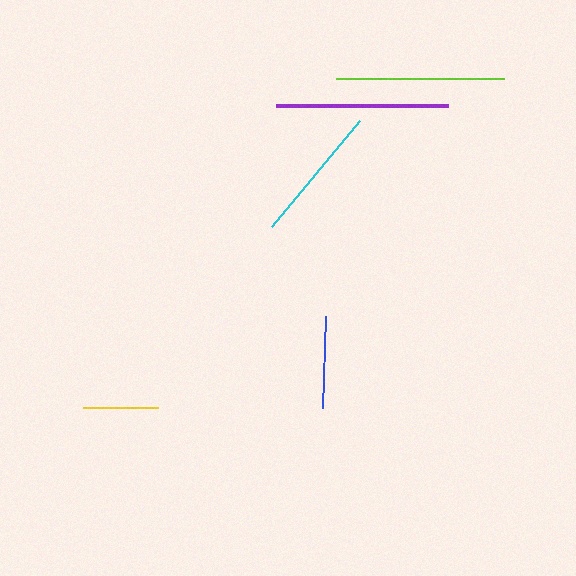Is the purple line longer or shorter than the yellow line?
The purple line is longer than the yellow line.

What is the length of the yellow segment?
The yellow segment is approximately 75 pixels long.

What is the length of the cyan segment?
The cyan segment is approximately 137 pixels long.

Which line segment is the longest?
The purple line is the longest at approximately 172 pixels.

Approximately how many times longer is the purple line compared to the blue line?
The purple line is approximately 1.9 times the length of the blue line.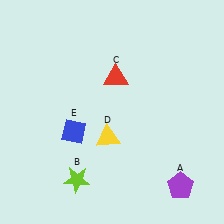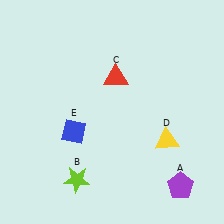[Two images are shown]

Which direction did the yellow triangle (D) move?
The yellow triangle (D) moved right.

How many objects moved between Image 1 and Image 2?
1 object moved between the two images.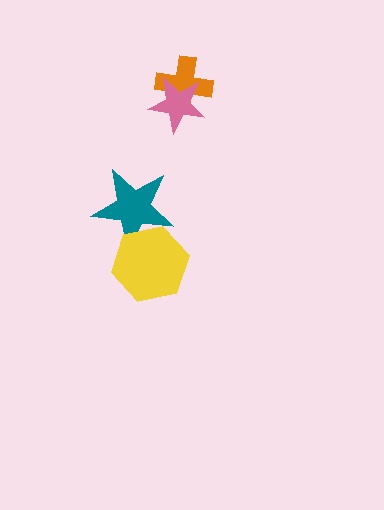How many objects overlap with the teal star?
1 object overlaps with the teal star.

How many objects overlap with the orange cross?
1 object overlaps with the orange cross.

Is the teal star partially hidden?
Yes, it is partially covered by another shape.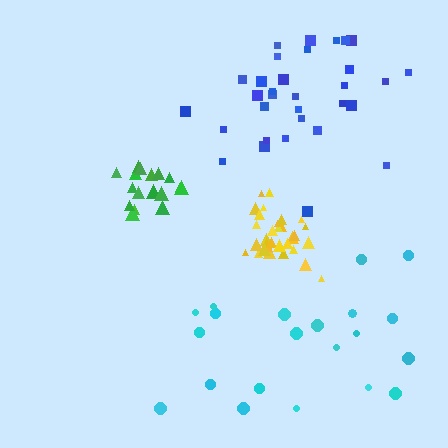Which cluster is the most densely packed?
Yellow.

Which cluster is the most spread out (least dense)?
Cyan.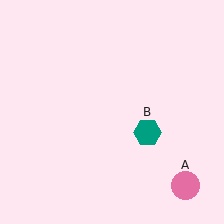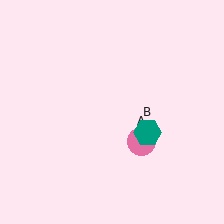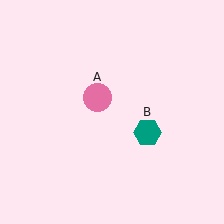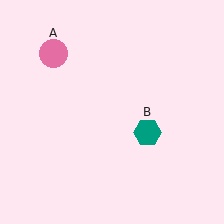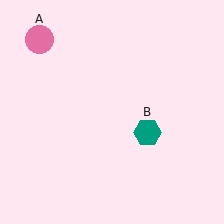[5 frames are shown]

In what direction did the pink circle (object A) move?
The pink circle (object A) moved up and to the left.